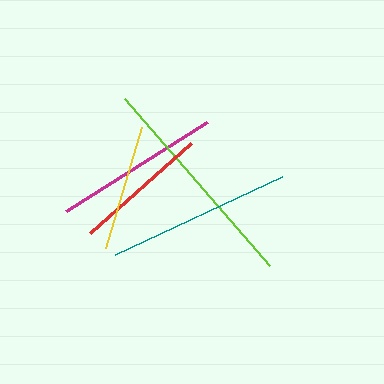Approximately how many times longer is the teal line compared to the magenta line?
The teal line is approximately 1.1 times the length of the magenta line.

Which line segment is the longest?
The lime line is the longest at approximately 221 pixels.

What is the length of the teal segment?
The teal segment is approximately 184 pixels long.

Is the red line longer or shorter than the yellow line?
The red line is longer than the yellow line.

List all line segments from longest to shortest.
From longest to shortest: lime, teal, magenta, red, yellow.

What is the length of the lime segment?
The lime segment is approximately 221 pixels long.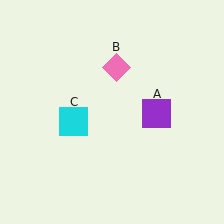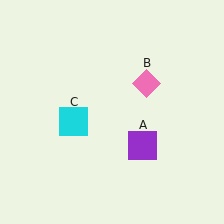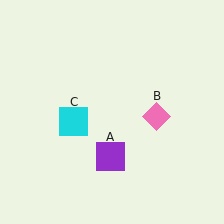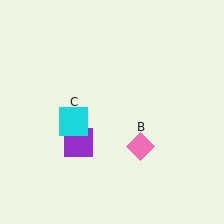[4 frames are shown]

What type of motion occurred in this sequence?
The purple square (object A), pink diamond (object B) rotated clockwise around the center of the scene.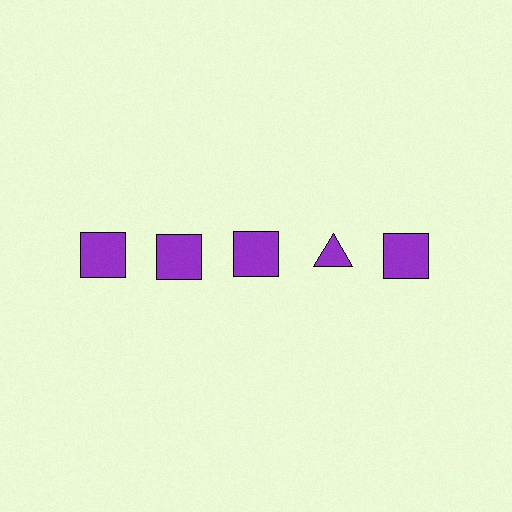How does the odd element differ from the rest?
It has a different shape: triangle instead of square.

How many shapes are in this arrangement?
There are 5 shapes arranged in a grid pattern.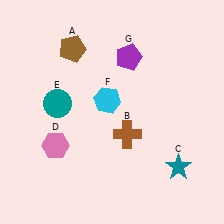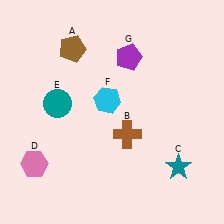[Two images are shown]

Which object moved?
The pink hexagon (D) moved left.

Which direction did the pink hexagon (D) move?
The pink hexagon (D) moved left.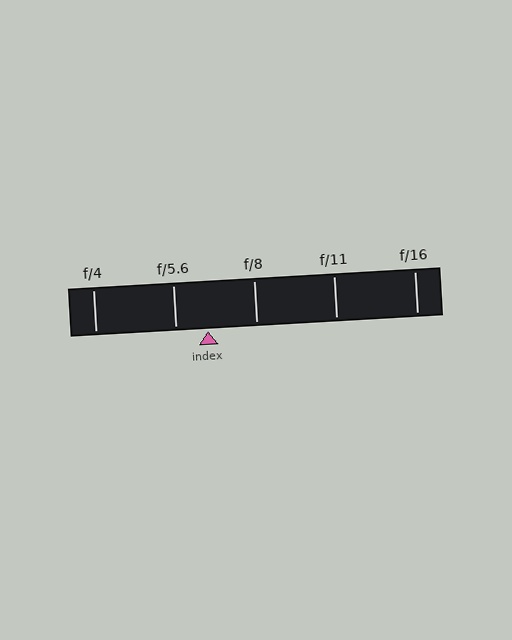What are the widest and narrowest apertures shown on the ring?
The widest aperture shown is f/4 and the narrowest is f/16.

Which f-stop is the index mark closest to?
The index mark is closest to f/5.6.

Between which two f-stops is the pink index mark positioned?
The index mark is between f/5.6 and f/8.